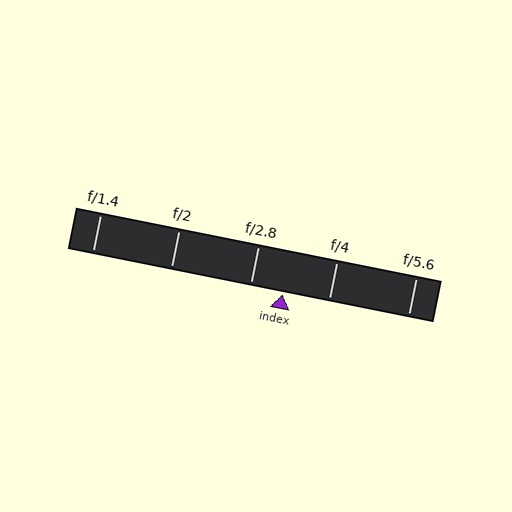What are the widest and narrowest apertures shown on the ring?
The widest aperture shown is f/1.4 and the narrowest is f/5.6.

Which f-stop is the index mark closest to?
The index mark is closest to f/2.8.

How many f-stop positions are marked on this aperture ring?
There are 5 f-stop positions marked.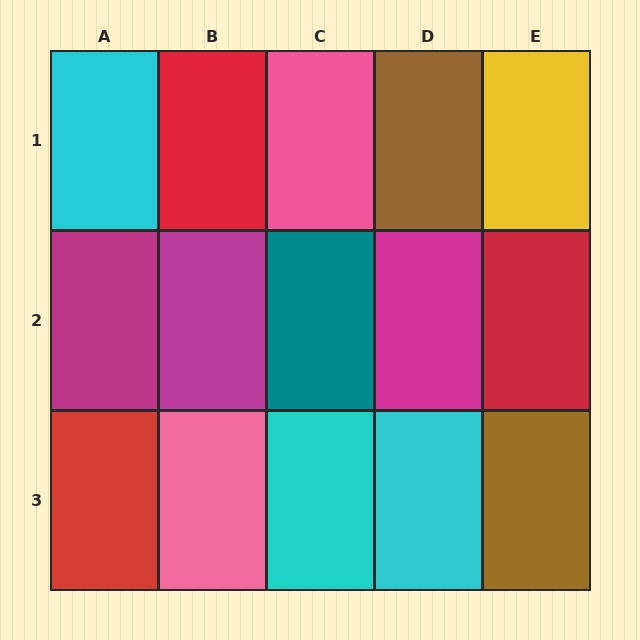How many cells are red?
3 cells are red.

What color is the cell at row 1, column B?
Red.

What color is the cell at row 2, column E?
Red.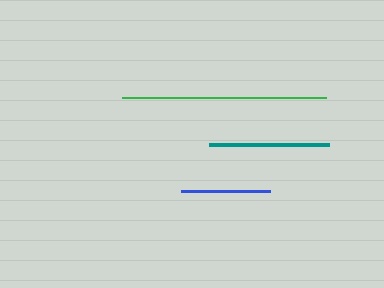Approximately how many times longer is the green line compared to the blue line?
The green line is approximately 2.3 times the length of the blue line.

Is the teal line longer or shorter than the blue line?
The teal line is longer than the blue line.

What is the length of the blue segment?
The blue segment is approximately 89 pixels long.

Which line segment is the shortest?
The blue line is the shortest at approximately 89 pixels.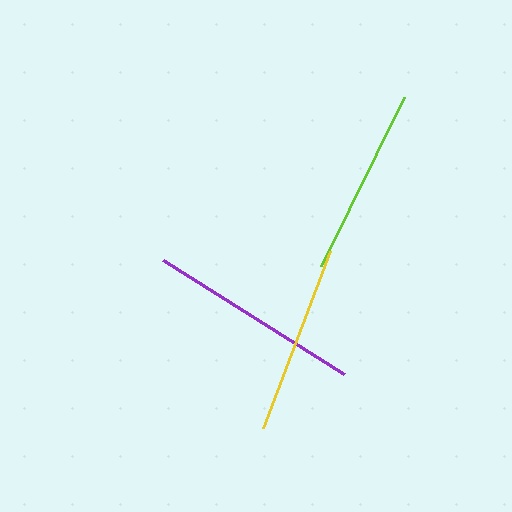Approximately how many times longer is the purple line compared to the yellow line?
The purple line is approximately 1.1 times the length of the yellow line.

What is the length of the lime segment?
The lime segment is approximately 188 pixels long.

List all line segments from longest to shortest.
From longest to shortest: purple, yellow, lime.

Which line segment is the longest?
The purple line is the longest at approximately 213 pixels.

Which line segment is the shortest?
The lime line is the shortest at approximately 188 pixels.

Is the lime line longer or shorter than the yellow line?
The yellow line is longer than the lime line.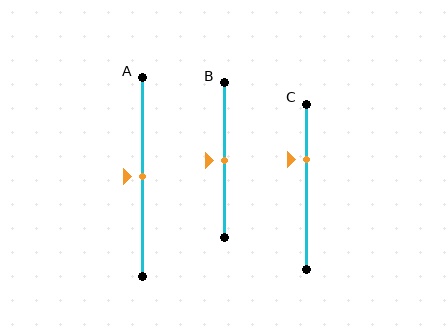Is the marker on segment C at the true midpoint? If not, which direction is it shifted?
No, the marker on segment C is shifted upward by about 16% of the segment length.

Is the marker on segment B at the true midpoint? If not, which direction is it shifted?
Yes, the marker on segment B is at the true midpoint.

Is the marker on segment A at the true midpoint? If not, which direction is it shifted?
Yes, the marker on segment A is at the true midpoint.